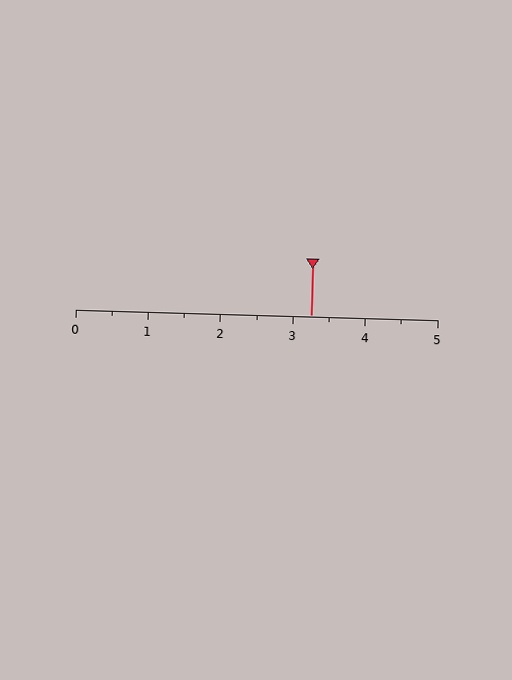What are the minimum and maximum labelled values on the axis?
The axis runs from 0 to 5.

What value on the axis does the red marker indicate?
The marker indicates approximately 3.2.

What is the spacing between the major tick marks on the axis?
The major ticks are spaced 1 apart.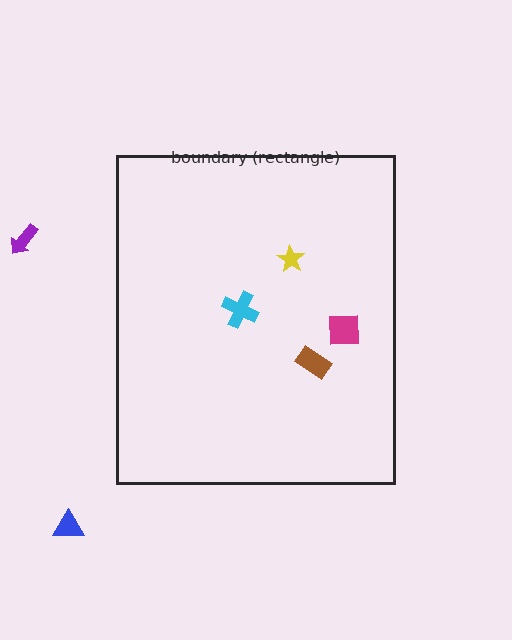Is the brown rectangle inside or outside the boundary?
Inside.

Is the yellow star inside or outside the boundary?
Inside.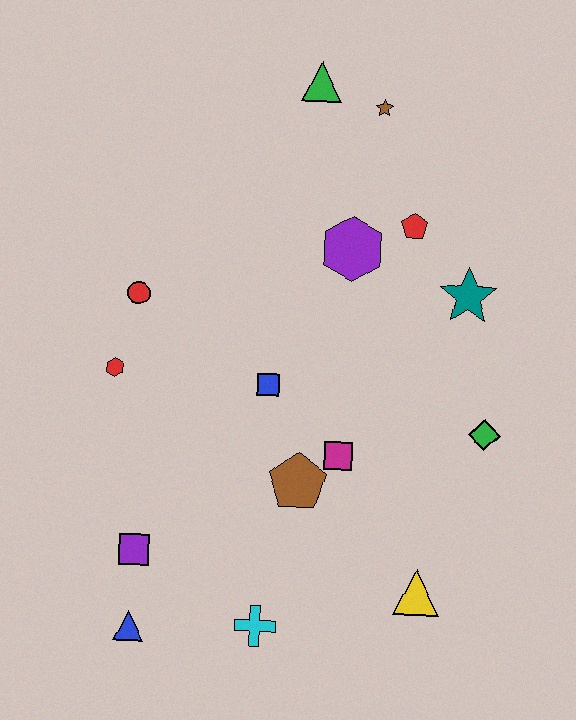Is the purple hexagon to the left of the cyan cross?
No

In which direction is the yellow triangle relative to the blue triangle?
The yellow triangle is to the right of the blue triangle.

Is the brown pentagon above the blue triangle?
Yes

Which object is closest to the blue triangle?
The purple square is closest to the blue triangle.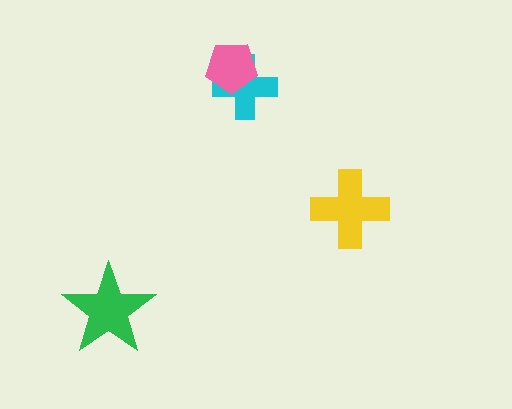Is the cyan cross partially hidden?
Yes, it is partially covered by another shape.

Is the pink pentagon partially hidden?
No, no other shape covers it.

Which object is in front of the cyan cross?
The pink pentagon is in front of the cyan cross.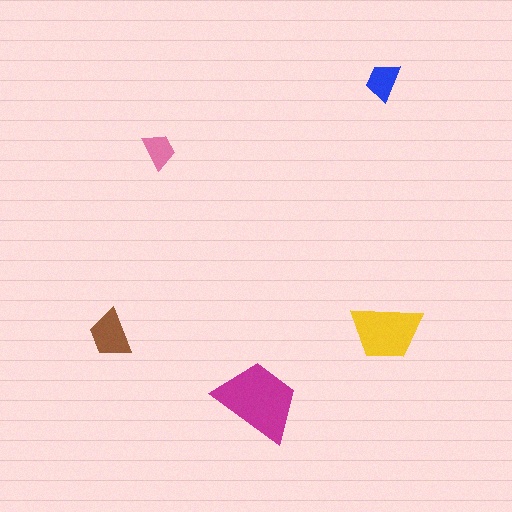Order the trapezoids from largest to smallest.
the magenta one, the yellow one, the brown one, the blue one, the pink one.